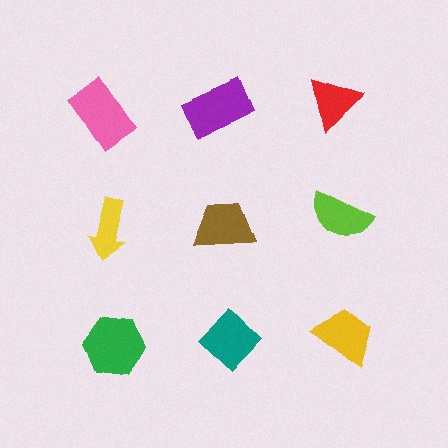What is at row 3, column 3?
A yellow trapezoid.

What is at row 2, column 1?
A yellow arrow.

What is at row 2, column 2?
A brown trapezoid.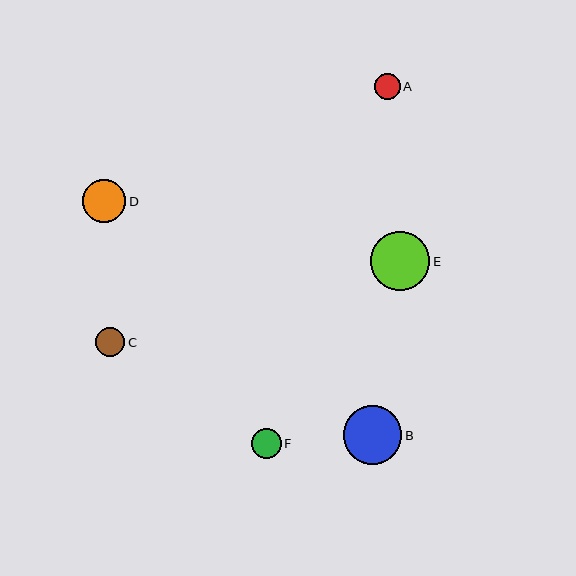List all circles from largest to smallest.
From largest to smallest: B, E, D, F, C, A.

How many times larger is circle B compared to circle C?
Circle B is approximately 2.0 times the size of circle C.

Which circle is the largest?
Circle B is the largest with a size of approximately 59 pixels.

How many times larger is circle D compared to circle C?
Circle D is approximately 1.5 times the size of circle C.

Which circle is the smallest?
Circle A is the smallest with a size of approximately 26 pixels.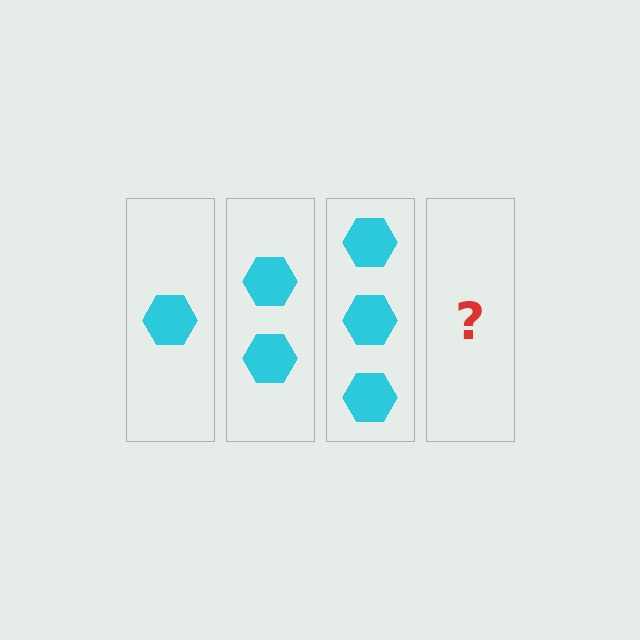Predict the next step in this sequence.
The next step is 4 hexagons.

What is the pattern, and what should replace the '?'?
The pattern is that each step adds one more hexagon. The '?' should be 4 hexagons.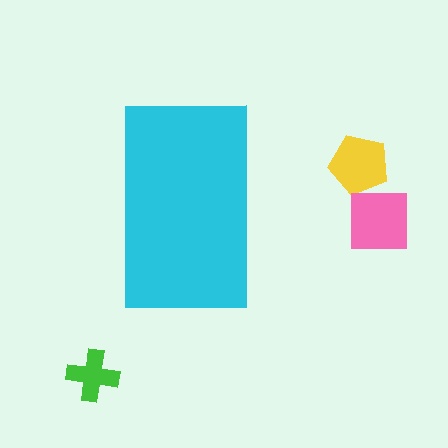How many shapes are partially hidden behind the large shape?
0 shapes are partially hidden.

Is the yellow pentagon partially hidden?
No, the yellow pentagon is fully visible.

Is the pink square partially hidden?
No, the pink square is fully visible.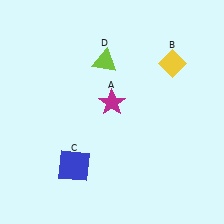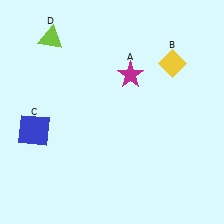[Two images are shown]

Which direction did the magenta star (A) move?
The magenta star (A) moved up.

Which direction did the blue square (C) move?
The blue square (C) moved left.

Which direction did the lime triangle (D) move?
The lime triangle (D) moved left.